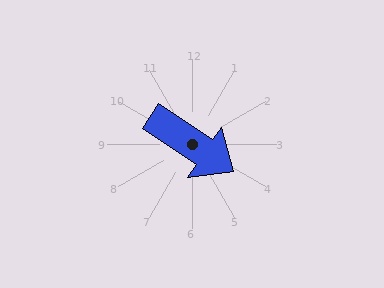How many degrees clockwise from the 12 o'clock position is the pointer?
Approximately 123 degrees.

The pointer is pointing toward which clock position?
Roughly 4 o'clock.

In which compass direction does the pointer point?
Southeast.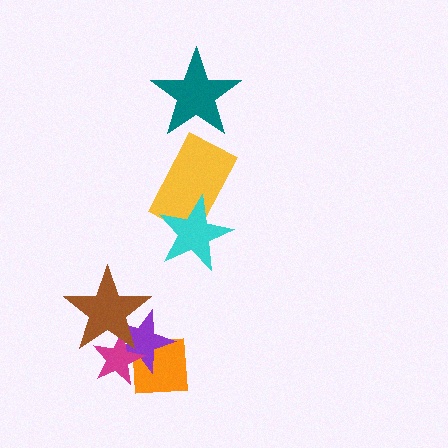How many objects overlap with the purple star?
3 objects overlap with the purple star.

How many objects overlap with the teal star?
0 objects overlap with the teal star.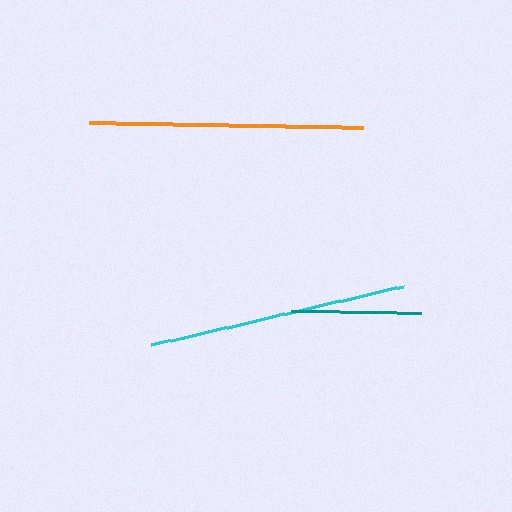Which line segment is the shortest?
The teal line is the shortest at approximately 129 pixels.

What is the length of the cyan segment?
The cyan segment is approximately 258 pixels long.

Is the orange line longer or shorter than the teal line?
The orange line is longer than the teal line.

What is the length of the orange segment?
The orange segment is approximately 274 pixels long.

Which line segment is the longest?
The orange line is the longest at approximately 274 pixels.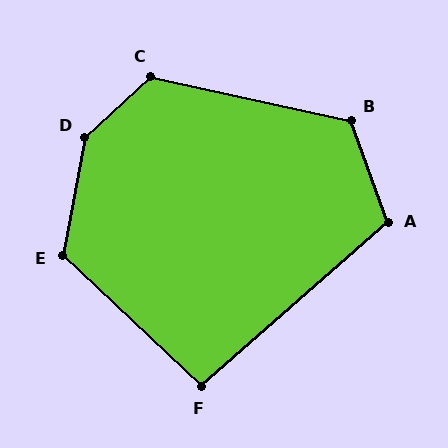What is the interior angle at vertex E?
Approximately 123 degrees (obtuse).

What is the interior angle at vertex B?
Approximately 122 degrees (obtuse).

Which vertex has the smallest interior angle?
F, at approximately 95 degrees.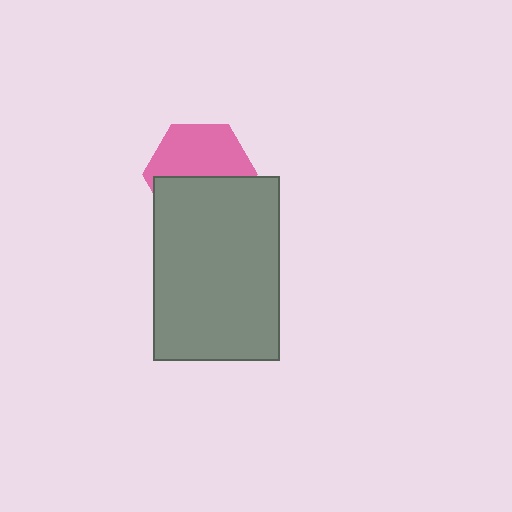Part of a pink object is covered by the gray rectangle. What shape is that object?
It is a hexagon.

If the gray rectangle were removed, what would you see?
You would see the complete pink hexagon.